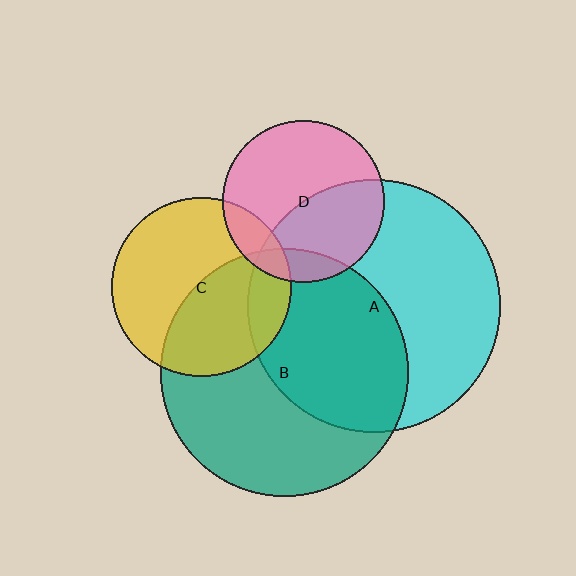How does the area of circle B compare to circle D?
Approximately 2.3 times.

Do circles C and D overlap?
Yes.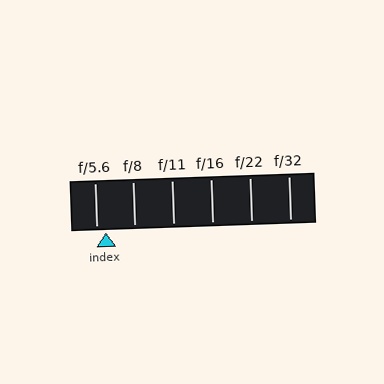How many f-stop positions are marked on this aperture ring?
There are 6 f-stop positions marked.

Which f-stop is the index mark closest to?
The index mark is closest to f/5.6.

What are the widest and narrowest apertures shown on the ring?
The widest aperture shown is f/5.6 and the narrowest is f/32.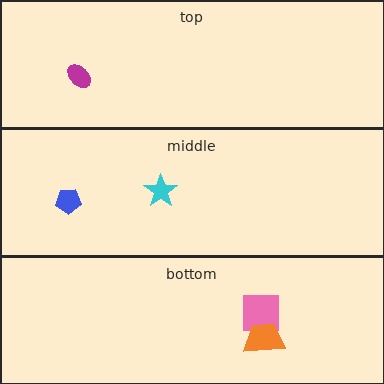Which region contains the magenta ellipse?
The top region.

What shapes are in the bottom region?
The pink square, the orange trapezoid.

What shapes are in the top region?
The magenta ellipse.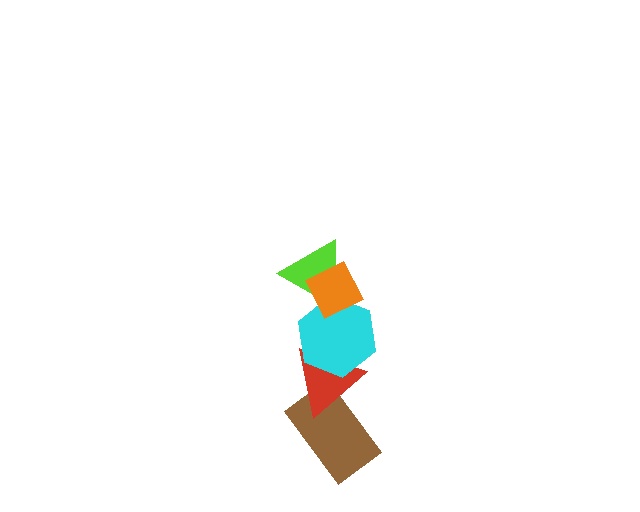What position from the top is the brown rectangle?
The brown rectangle is 5th from the top.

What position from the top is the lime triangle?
The lime triangle is 2nd from the top.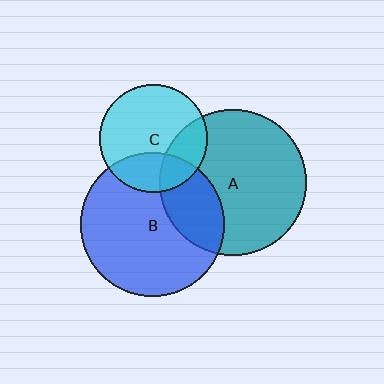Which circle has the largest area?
Circle A (teal).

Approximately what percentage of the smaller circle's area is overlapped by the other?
Approximately 25%.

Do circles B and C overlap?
Yes.